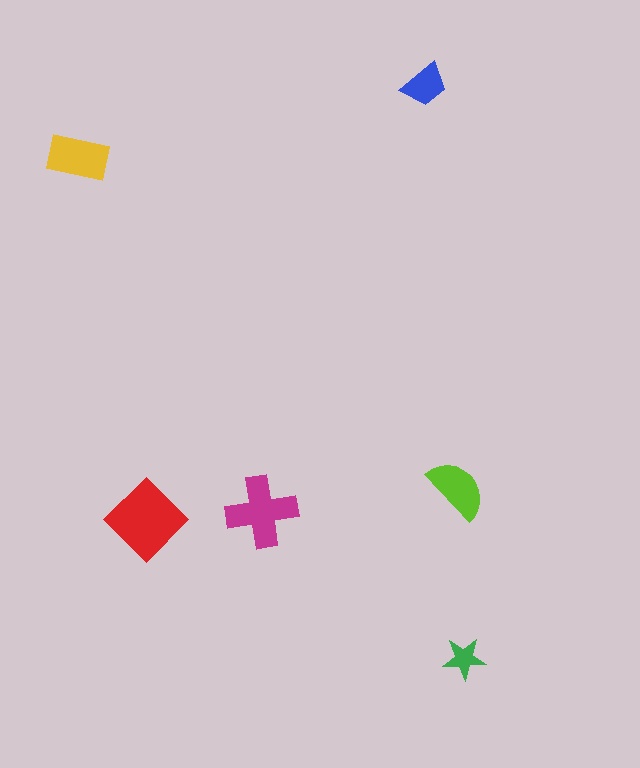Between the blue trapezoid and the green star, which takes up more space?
The blue trapezoid.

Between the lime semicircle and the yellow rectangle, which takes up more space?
The yellow rectangle.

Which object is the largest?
The red diamond.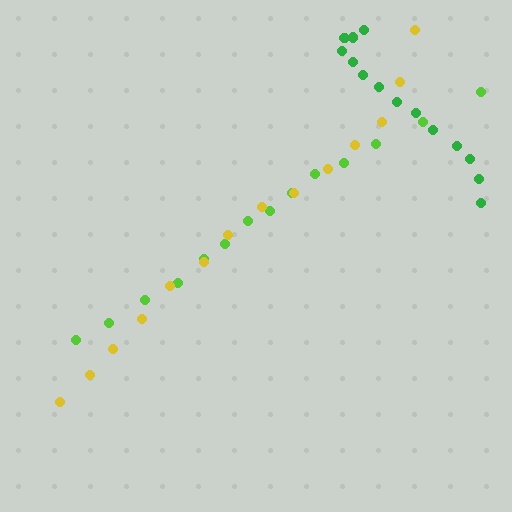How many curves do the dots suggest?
There are 3 distinct paths.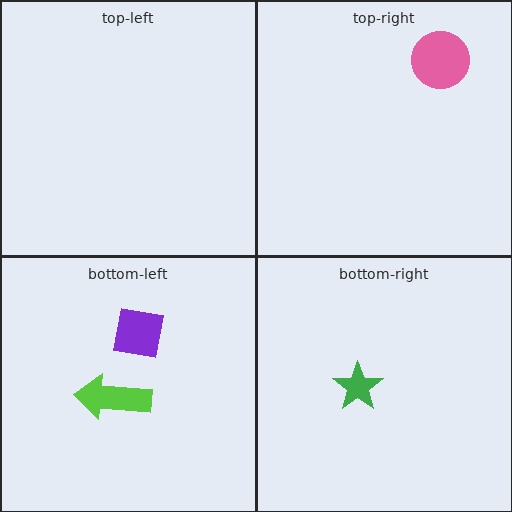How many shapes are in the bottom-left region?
2.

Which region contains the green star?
The bottom-right region.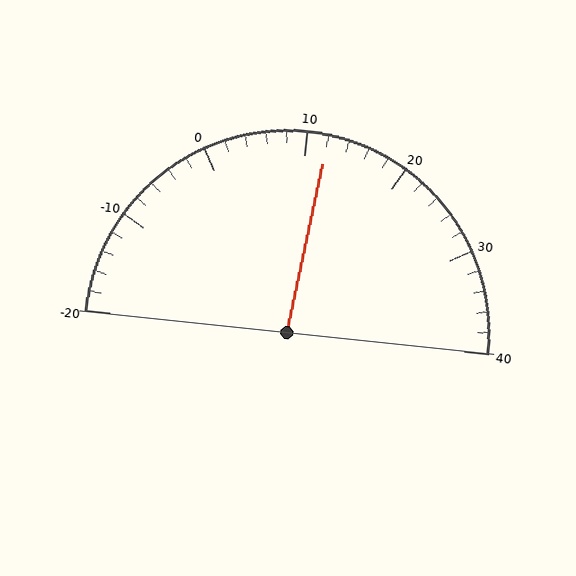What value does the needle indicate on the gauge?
The needle indicates approximately 12.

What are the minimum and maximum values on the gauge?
The gauge ranges from -20 to 40.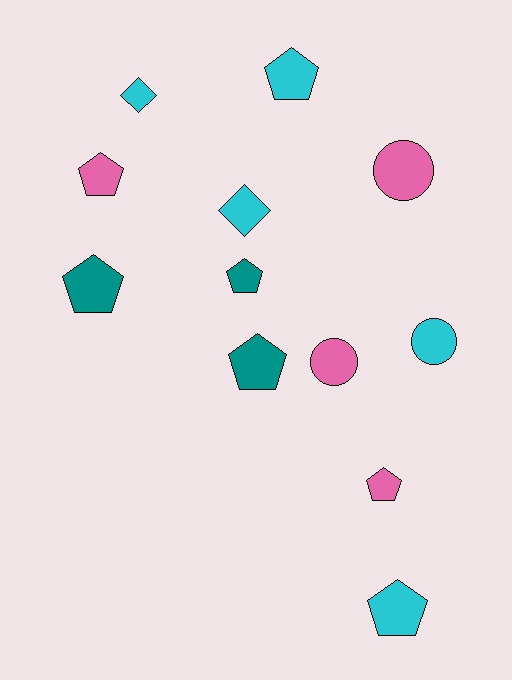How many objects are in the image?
There are 12 objects.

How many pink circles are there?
There are 2 pink circles.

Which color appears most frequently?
Cyan, with 5 objects.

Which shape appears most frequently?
Pentagon, with 7 objects.